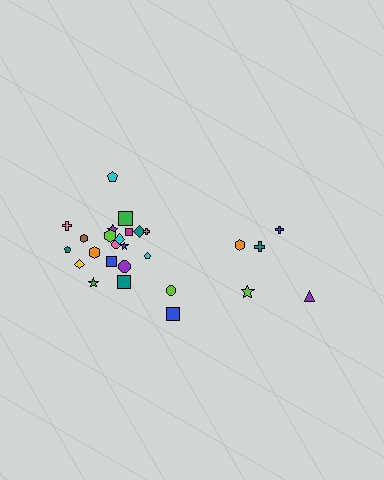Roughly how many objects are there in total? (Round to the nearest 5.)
Roughly 25 objects in total.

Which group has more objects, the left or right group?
The left group.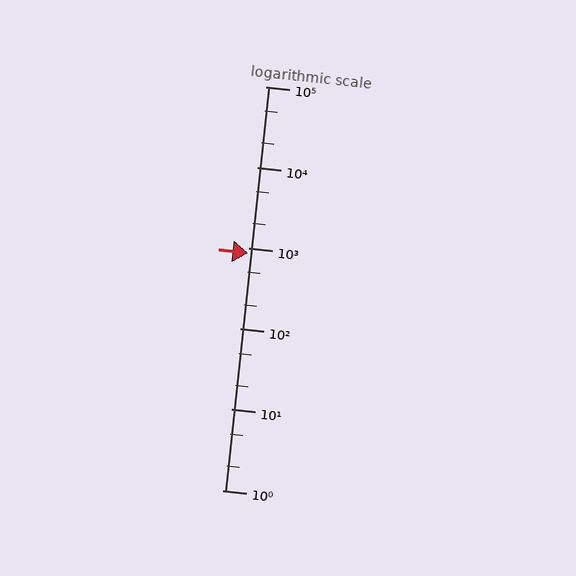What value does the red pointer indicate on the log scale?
The pointer indicates approximately 860.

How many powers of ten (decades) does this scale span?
The scale spans 5 decades, from 1 to 100000.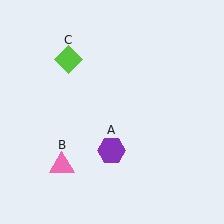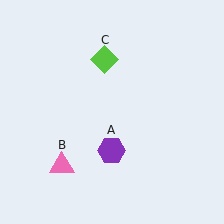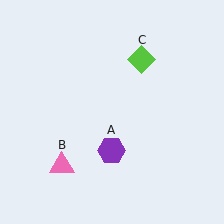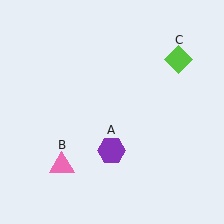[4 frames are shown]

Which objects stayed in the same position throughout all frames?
Purple hexagon (object A) and pink triangle (object B) remained stationary.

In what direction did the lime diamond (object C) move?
The lime diamond (object C) moved right.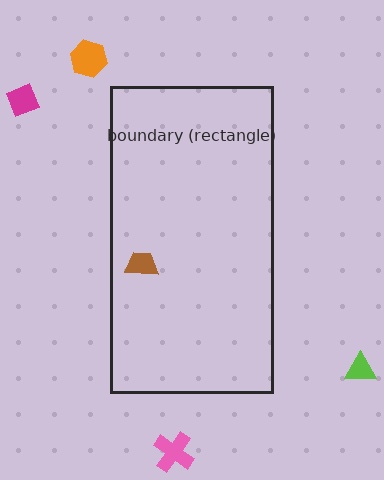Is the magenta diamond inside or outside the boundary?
Outside.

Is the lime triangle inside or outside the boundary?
Outside.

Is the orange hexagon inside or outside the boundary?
Outside.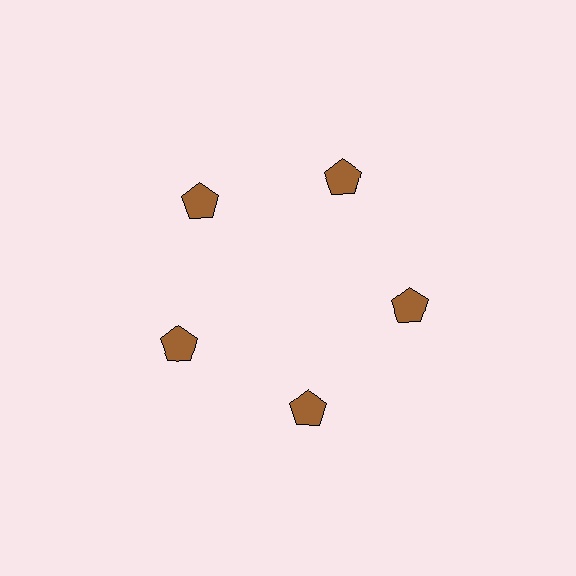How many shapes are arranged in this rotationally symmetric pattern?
There are 5 shapes, arranged in 5 groups of 1.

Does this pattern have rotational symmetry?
Yes, this pattern has 5-fold rotational symmetry. It looks the same after rotating 72 degrees around the center.